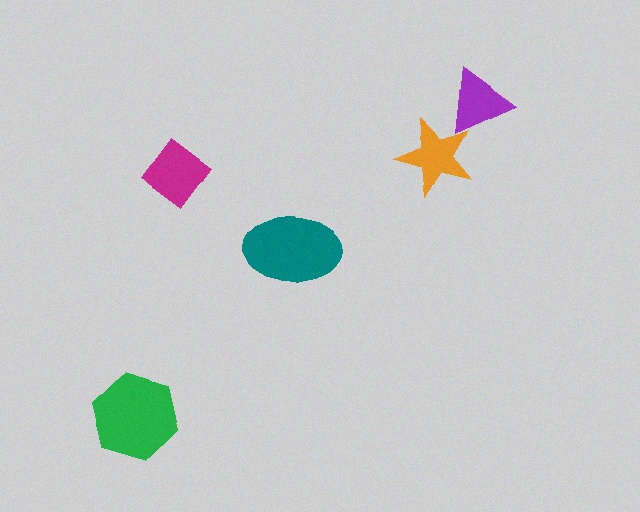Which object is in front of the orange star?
The purple triangle is in front of the orange star.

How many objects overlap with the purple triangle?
1 object overlaps with the purple triangle.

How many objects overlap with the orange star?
1 object overlaps with the orange star.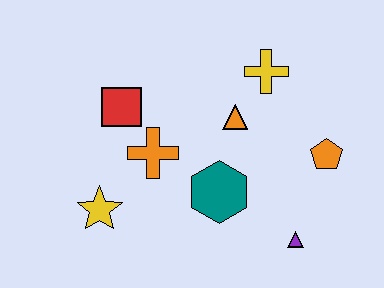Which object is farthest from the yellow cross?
The yellow star is farthest from the yellow cross.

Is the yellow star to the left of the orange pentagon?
Yes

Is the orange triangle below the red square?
Yes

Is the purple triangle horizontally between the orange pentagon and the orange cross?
Yes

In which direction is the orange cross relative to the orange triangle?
The orange cross is to the left of the orange triangle.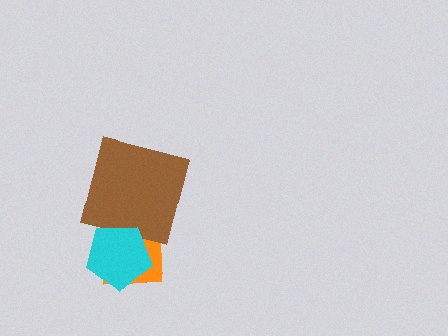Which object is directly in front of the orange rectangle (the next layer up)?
The brown square is directly in front of the orange rectangle.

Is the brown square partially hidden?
Yes, it is partially covered by another shape.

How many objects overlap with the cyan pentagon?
2 objects overlap with the cyan pentagon.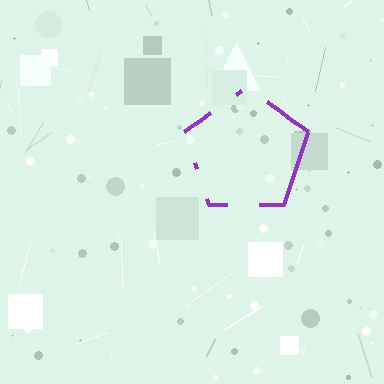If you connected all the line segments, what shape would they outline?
They would outline a pentagon.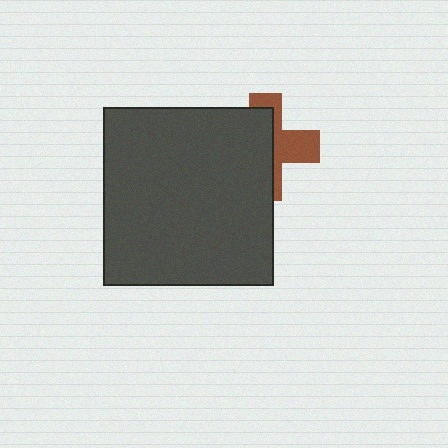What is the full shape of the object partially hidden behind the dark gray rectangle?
The partially hidden object is a brown cross.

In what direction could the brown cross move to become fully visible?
The brown cross could move right. That would shift it out from behind the dark gray rectangle entirely.